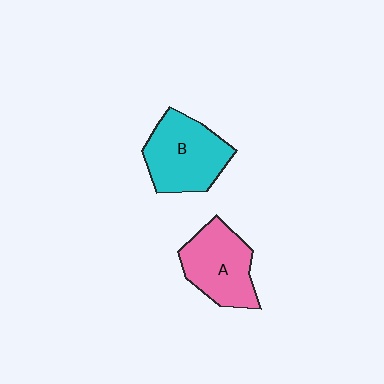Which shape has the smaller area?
Shape A (pink).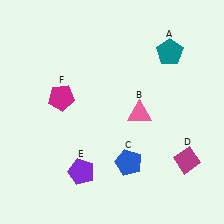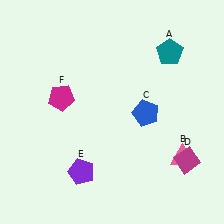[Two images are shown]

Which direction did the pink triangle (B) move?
The pink triangle (B) moved down.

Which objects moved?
The objects that moved are: the pink triangle (B), the blue pentagon (C).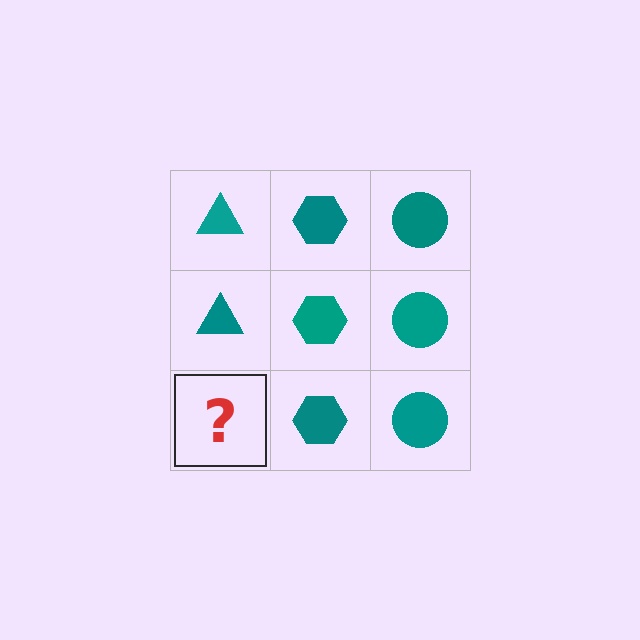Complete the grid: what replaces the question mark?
The question mark should be replaced with a teal triangle.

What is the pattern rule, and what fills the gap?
The rule is that each column has a consistent shape. The gap should be filled with a teal triangle.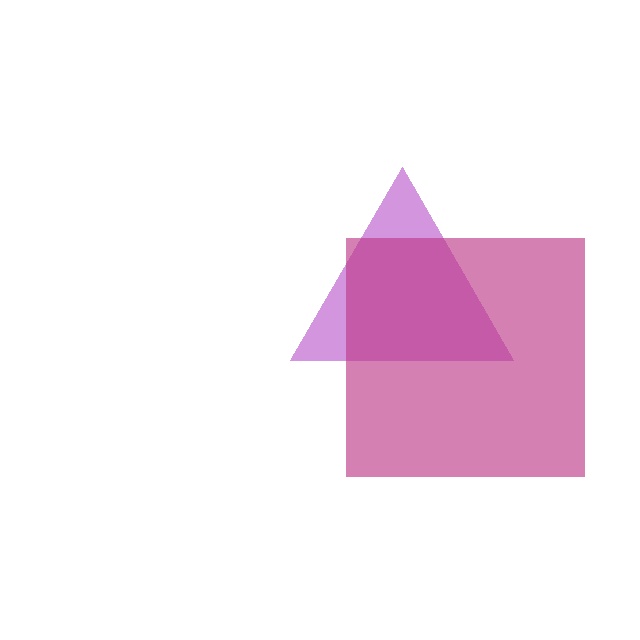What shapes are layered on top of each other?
The layered shapes are: a purple triangle, a magenta square.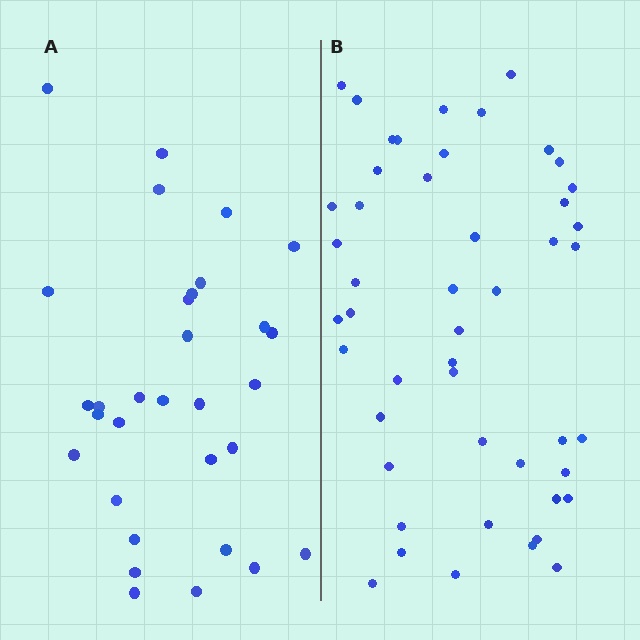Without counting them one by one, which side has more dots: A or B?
Region B (the right region) has more dots.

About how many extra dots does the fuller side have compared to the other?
Region B has approximately 15 more dots than region A.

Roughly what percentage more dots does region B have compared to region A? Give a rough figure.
About 55% more.